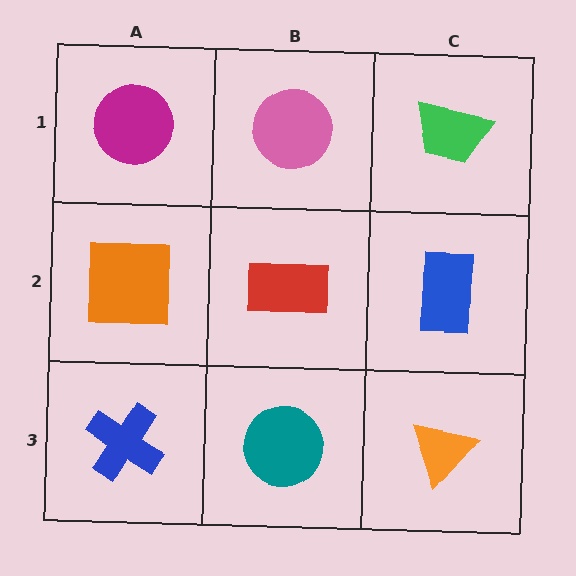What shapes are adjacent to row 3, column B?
A red rectangle (row 2, column B), a blue cross (row 3, column A), an orange triangle (row 3, column C).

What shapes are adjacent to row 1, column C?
A blue rectangle (row 2, column C), a pink circle (row 1, column B).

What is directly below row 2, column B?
A teal circle.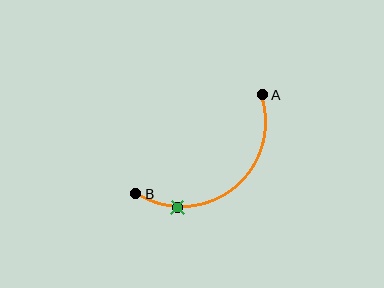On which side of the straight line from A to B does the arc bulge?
The arc bulges below and to the right of the straight line connecting A and B.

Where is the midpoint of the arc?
The arc midpoint is the point on the curve farthest from the straight line joining A and B. It sits below and to the right of that line.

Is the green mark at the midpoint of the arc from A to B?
No. The green mark lies on the arc but is closer to endpoint B. The arc midpoint would be at the point on the curve equidistant along the arc from both A and B.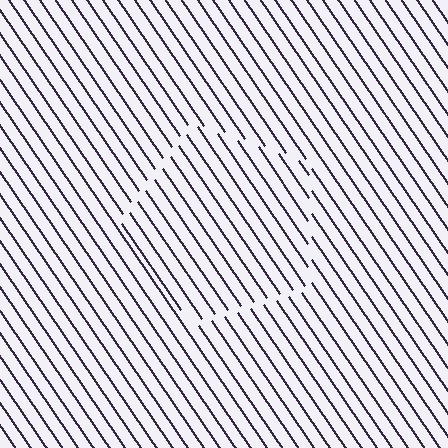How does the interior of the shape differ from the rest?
The interior of the shape contains the same grating, shifted by half a period — the contour is defined by the phase discontinuity where line-ends from the inner and outer gratings abut.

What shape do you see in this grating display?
An illusory pentagon. The interior of the shape contains the same grating, shifted by half a period — the contour is defined by the phase discontinuity where line-ends from the inner and outer gratings abut.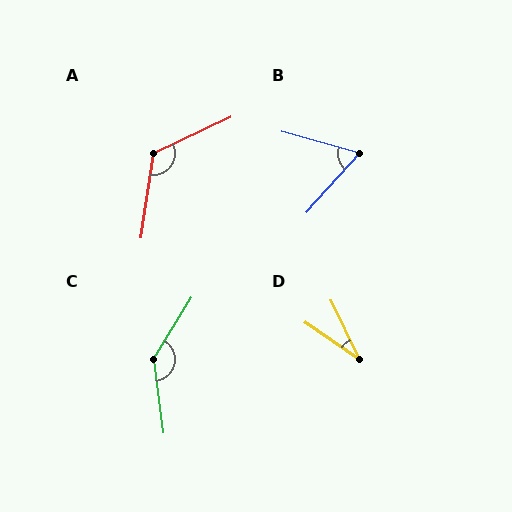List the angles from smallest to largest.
D (30°), B (63°), A (124°), C (141°).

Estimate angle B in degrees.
Approximately 63 degrees.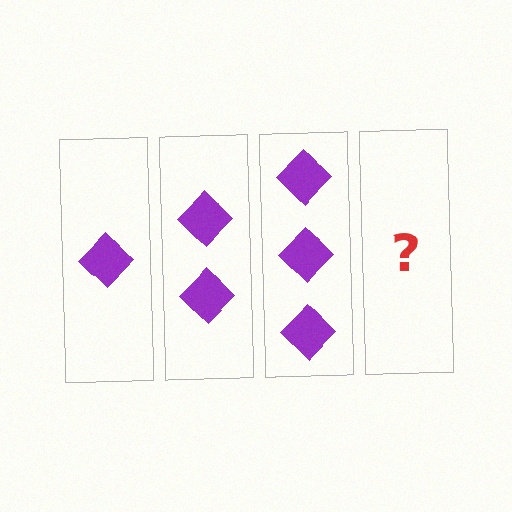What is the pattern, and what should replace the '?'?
The pattern is that each step adds one more diamond. The '?' should be 4 diamonds.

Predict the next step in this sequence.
The next step is 4 diamonds.